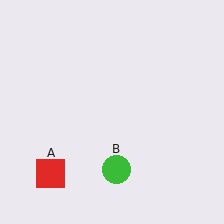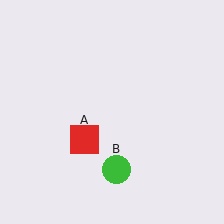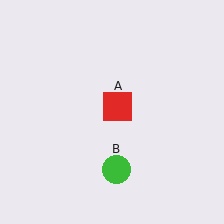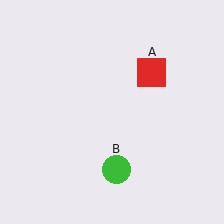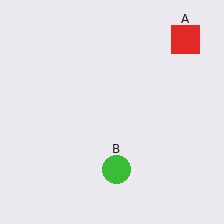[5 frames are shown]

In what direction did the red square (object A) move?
The red square (object A) moved up and to the right.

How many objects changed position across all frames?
1 object changed position: red square (object A).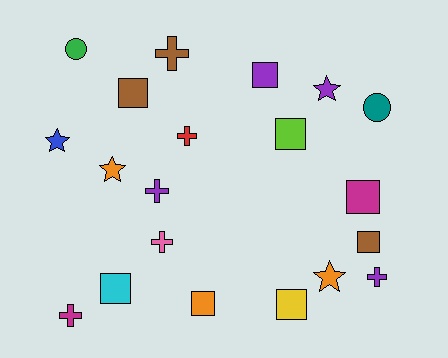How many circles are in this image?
There are 2 circles.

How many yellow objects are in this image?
There is 1 yellow object.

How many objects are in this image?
There are 20 objects.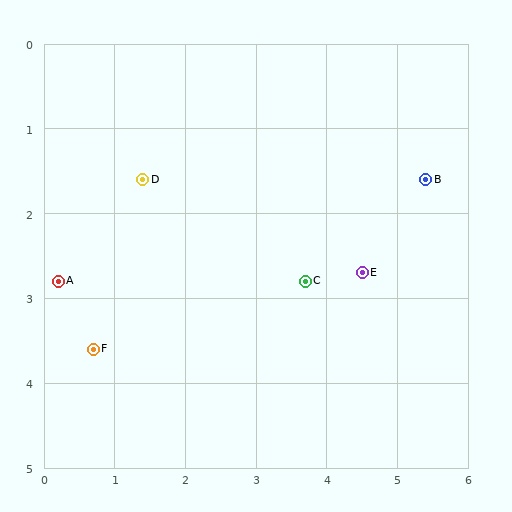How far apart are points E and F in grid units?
Points E and F are about 3.9 grid units apart.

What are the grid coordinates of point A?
Point A is at approximately (0.2, 2.8).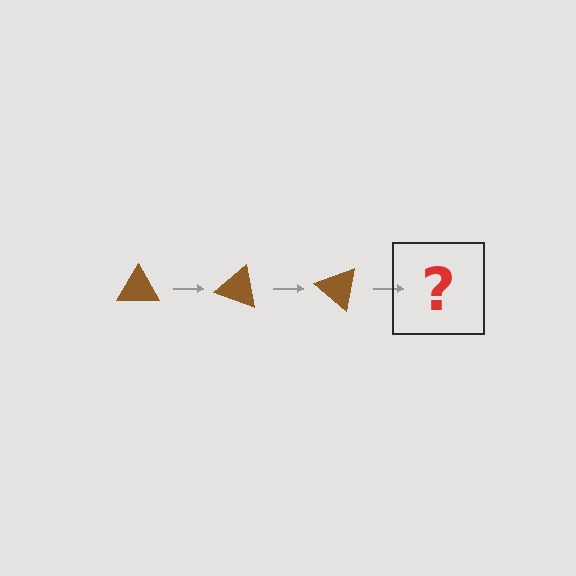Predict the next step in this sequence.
The next step is a brown triangle rotated 60 degrees.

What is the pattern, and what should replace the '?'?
The pattern is that the triangle rotates 20 degrees each step. The '?' should be a brown triangle rotated 60 degrees.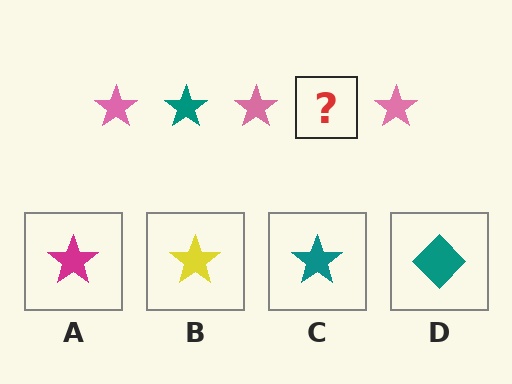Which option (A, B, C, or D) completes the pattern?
C.